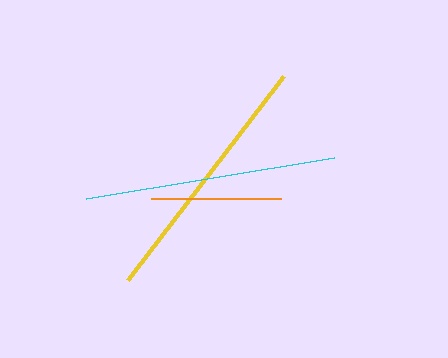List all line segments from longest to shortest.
From longest to shortest: yellow, cyan, orange.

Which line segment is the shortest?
The orange line is the shortest at approximately 130 pixels.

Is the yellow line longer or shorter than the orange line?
The yellow line is longer than the orange line.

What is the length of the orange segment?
The orange segment is approximately 130 pixels long.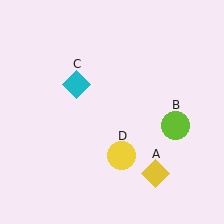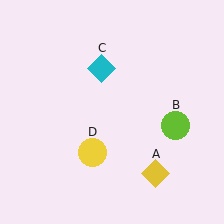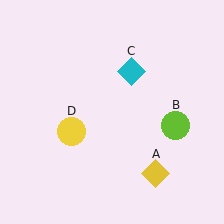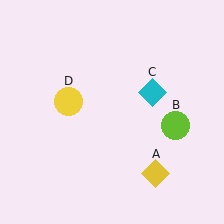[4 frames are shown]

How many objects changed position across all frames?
2 objects changed position: cyan diamond (object C), yellow circle (object D).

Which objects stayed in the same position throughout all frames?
Yellow diamond (object A) and lime circle (object B) remained stationary.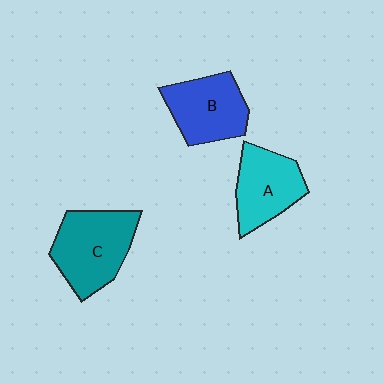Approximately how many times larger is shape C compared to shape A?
Approximately 1.2 times.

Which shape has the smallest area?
Shape A (cyan).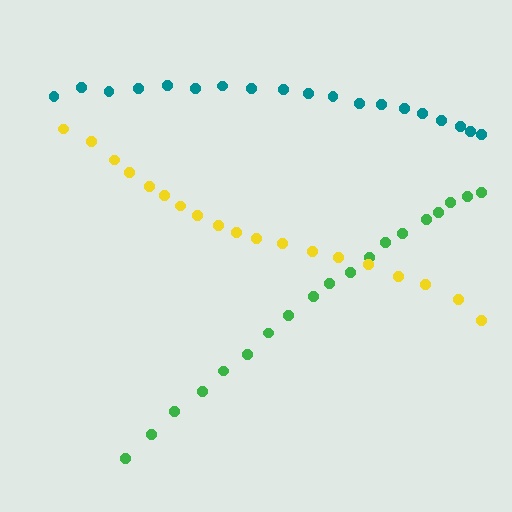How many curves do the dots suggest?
There are 3 distinct paths.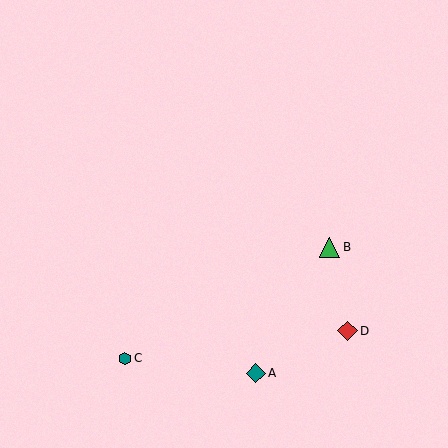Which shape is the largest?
The green triangle (labeled B) is the largest.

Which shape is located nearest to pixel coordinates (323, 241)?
The green triangle (labeled B) at (330, 247) is nearest to that location.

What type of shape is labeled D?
Shape D is a red diamond.